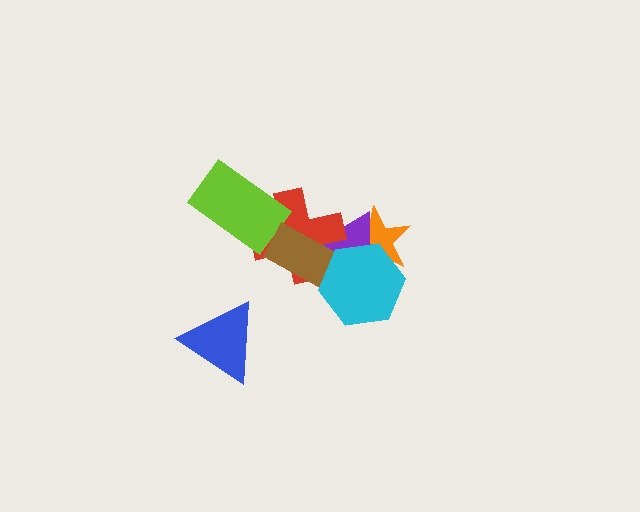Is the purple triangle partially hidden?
Yes, it is partially covered by another shape.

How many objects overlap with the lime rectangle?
1 object overlaps with the lime rectangle.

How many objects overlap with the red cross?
4 objects overlap with the red cross.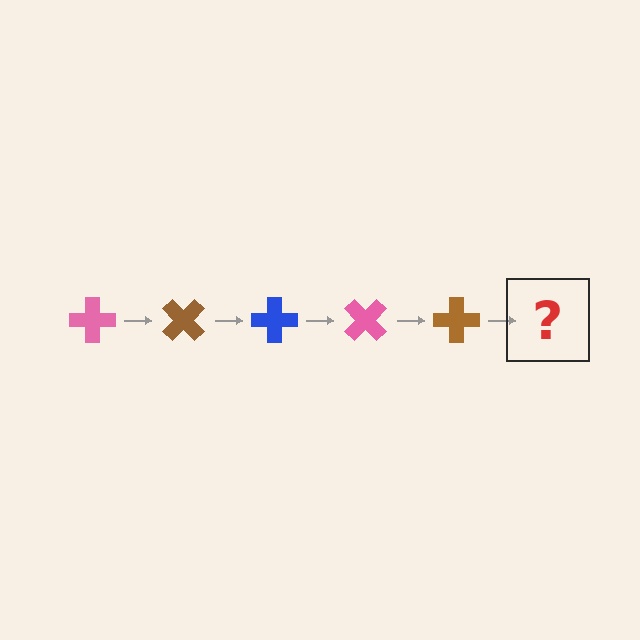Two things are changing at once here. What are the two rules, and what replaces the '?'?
The two rules are that it rotates 45 degrees each step and the color cycles through pink, brown, and blue. The '?' should be a blue cross, rotated 225 degrees from the start.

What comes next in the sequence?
The next element should be a blue cross, rotated 225 degrees from the start.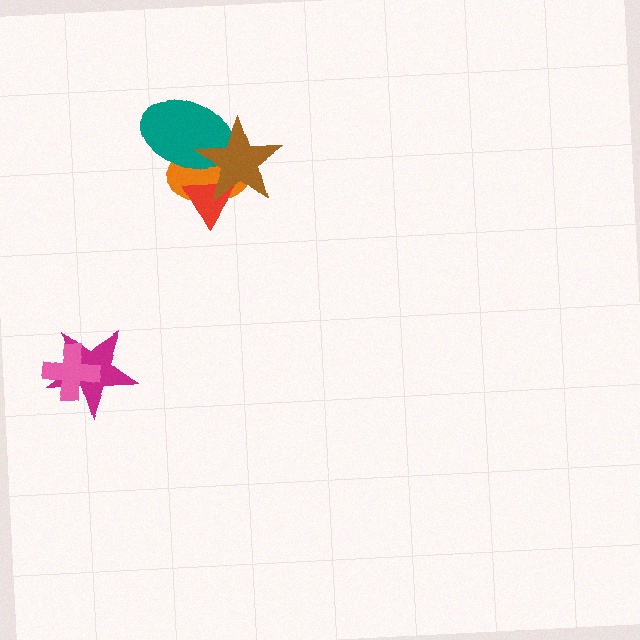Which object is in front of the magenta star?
The pink cross is in front of the magenta star.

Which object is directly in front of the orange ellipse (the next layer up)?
The red triangle is directly in front of the orange ellipse.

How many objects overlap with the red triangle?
3 objects overlap with the red triangle.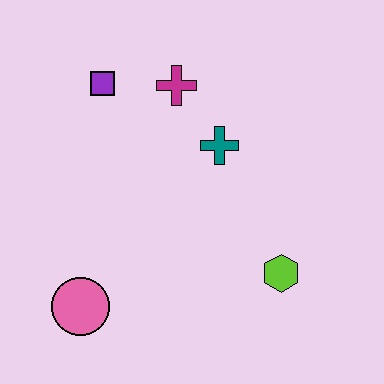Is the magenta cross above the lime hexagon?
Yes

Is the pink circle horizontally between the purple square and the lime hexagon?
No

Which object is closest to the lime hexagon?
The teal cross is closest to the lime hexagon.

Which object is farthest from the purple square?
The lime hexagon is farthest from the purple square.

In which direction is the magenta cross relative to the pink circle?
The magenta cross is above the pink circle.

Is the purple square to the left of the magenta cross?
Yes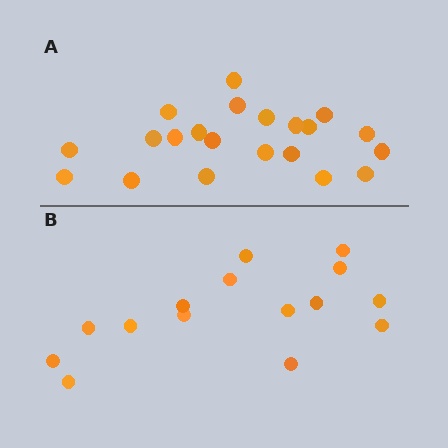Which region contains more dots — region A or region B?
Region A (the top region) has more dots.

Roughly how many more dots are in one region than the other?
Region A has about 6 more dots than region B.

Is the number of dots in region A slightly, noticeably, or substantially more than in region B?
Region A has noticeably more, but not dramatically so. The ratio is roughly 1.4 to 1.